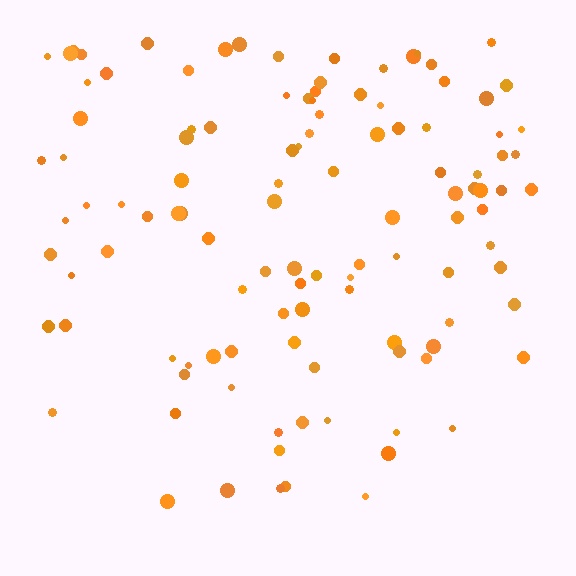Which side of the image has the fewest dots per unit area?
The bottom.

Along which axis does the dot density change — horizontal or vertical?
Vertical.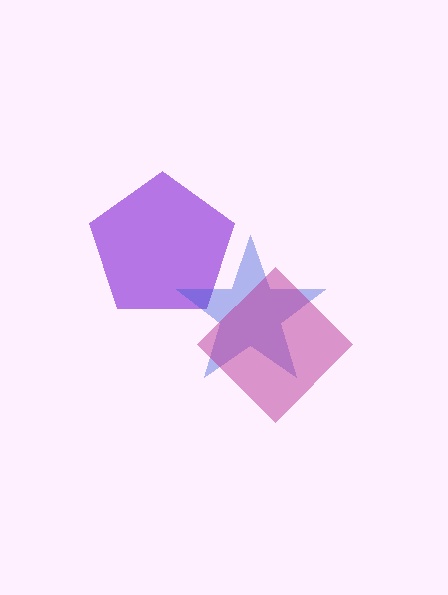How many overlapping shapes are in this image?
There are 3 overlapping shapes in the image.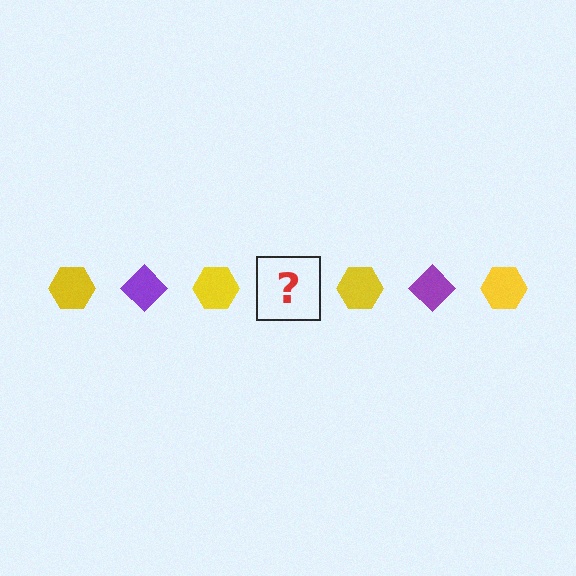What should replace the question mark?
The question mark should be replaced with a purple diamond.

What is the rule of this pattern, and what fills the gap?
The rule is that the pattern alternates between yellow hexagon and purple diamond. The gap should be filled with a purple diamond.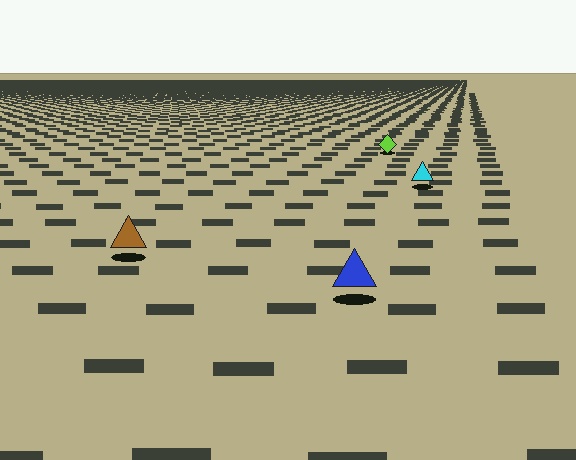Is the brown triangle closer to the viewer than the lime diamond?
Yes. The brown triangle is closer — you can tell from the texture gradient: the ground texture is coarser near it.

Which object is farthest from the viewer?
The lime diamond is farthest from the viewer. It appears smaller and the ground texture around it is denser.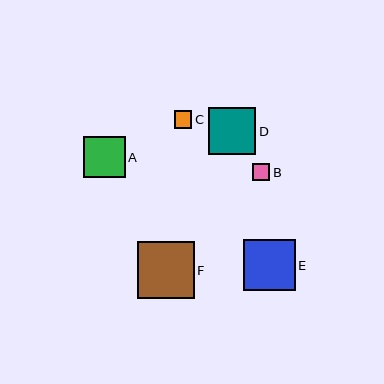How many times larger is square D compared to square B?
Square D is approximately 2.8 times the size of square B.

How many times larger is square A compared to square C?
Square A is approximately 2.3 times the size of square C.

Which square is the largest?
Square F is the largest with a size of approximately 57 pixels.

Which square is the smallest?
Square B is the smallest with a size of approximately 17 pixels.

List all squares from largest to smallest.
From largest to smallest: F, E, D, A, C, B.